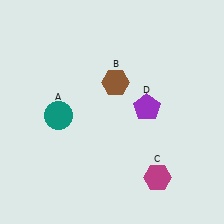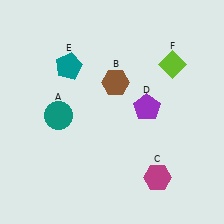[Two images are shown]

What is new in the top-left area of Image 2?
A teal pentagon (E) was added in the top-left area of Image 2.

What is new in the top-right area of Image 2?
A lime diamond (F) was added in the top-right area of Image 2.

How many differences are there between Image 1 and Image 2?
There are 2 differences between the two images.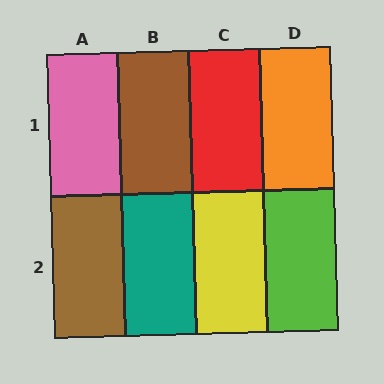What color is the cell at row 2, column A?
Brown.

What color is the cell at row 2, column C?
Yellow.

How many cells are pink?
1 cell is pink.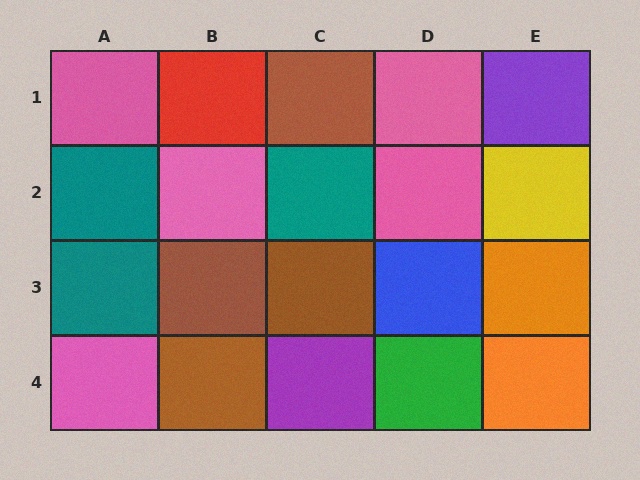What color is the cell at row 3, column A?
Teal.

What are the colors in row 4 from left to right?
Pink, brown, purple, green, orange.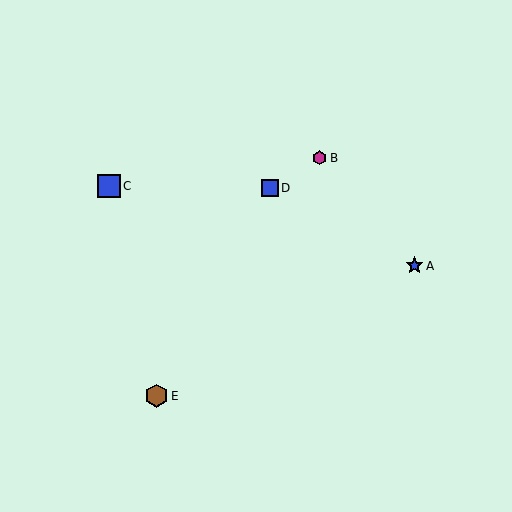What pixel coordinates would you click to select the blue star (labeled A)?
Click at (414, 266) to select the blue star A.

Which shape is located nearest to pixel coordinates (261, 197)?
The blue square (labeled D) at (270, 188) is nearest to that location.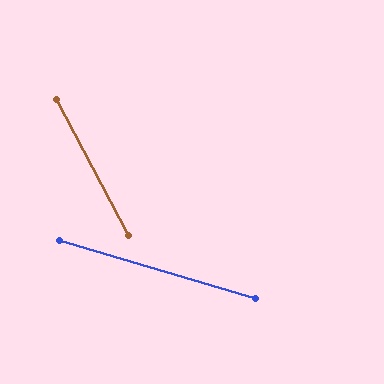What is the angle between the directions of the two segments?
Approximately 45 degrees.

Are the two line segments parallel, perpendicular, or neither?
Neither parallel nor perpendicular — they differ by about 45°.